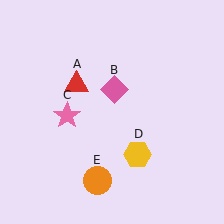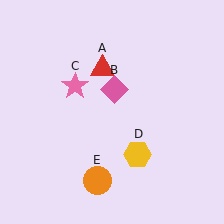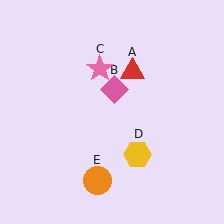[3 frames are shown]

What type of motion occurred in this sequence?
The red triangle (object A), pink star (object C) rotated clockwise around the center of the scene.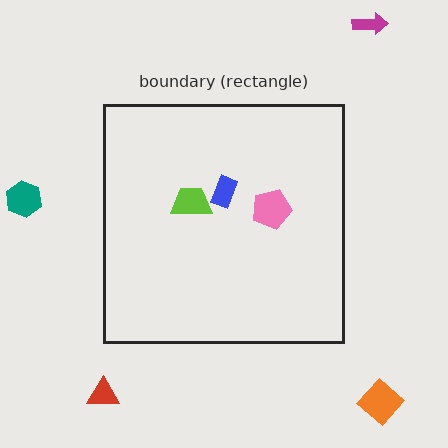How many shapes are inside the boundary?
3 inside, 4 outside.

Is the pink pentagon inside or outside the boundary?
Inside.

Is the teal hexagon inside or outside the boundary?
Outside.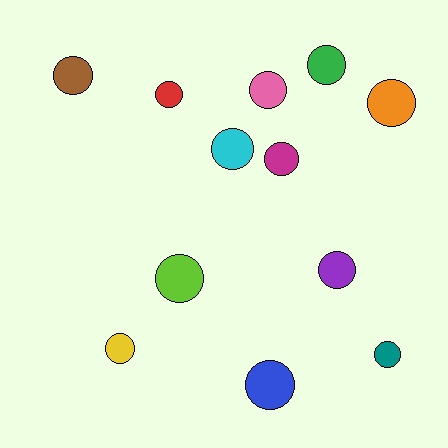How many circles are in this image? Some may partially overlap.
There are 12 circles.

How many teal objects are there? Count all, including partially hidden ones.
There is 1 teal object.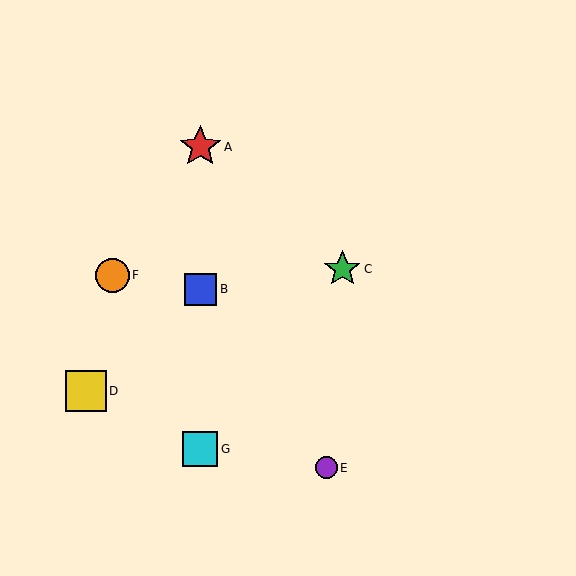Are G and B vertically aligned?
Yes, both are at x≈200.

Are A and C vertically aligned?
No, A is at x≈200 and C is at x≈342.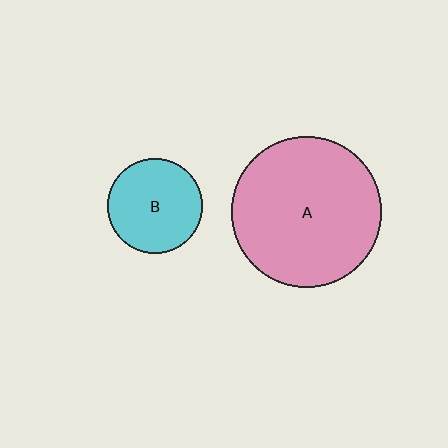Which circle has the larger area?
Circle A (pink).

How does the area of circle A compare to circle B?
Approximately 2.5 times.